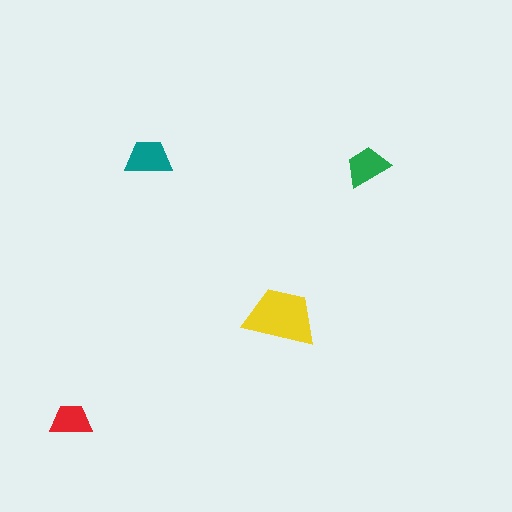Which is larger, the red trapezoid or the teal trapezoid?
The teal one.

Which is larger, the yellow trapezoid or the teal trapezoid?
The yellow one.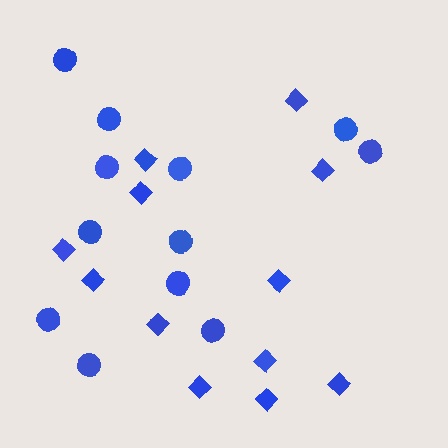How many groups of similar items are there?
There are 2 groups: one group of circles (12) and one group of diamonds (12).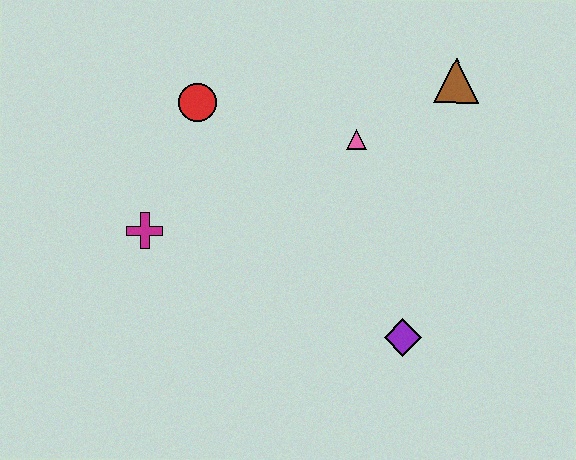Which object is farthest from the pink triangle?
The magenta cross is farthest from the pink triangle.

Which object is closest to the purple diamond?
The pink triangle is closest to the purple diamond.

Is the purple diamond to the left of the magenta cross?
No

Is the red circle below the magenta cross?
No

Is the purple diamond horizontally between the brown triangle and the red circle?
Yes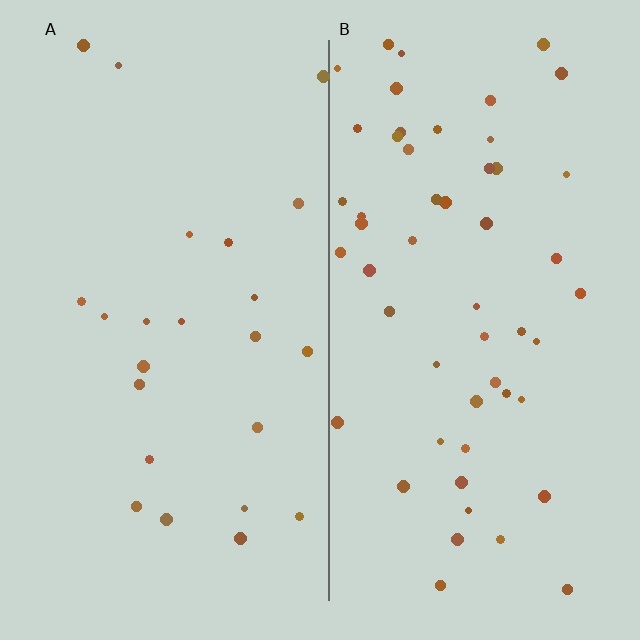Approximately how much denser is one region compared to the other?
Approximately 2.4× — region B over region A.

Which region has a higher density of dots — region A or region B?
B (the right).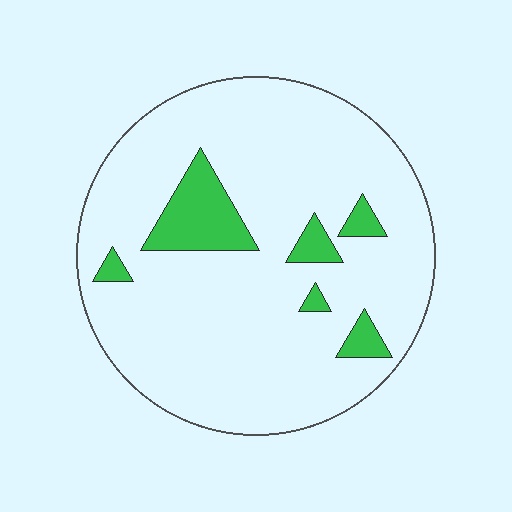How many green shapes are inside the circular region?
6.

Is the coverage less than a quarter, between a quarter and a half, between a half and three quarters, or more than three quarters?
Less than a quarter.